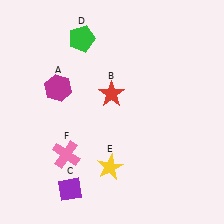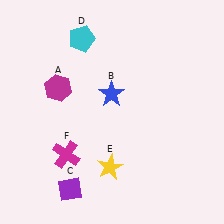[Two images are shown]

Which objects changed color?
B changed from red to blue. D changed from green to cyan. F changed from pink to magenta.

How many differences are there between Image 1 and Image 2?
There are 3 differences between the two images.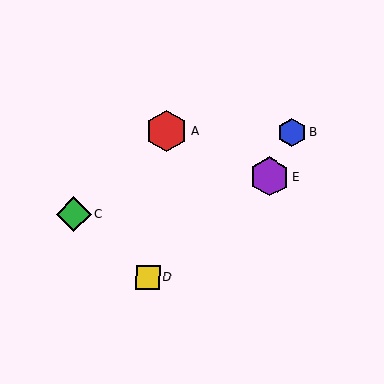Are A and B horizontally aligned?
Yes, both are at y≈131.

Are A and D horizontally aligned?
No, A is at y≈131 and D is at y≈277.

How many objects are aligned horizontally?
2 objects (A, B) are aligned horizontally.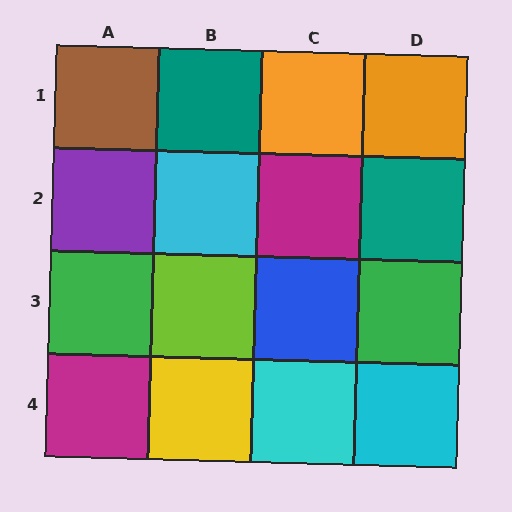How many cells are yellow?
1 cell is yellow.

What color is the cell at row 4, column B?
Yellow.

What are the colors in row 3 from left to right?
Green, lime, blue, green.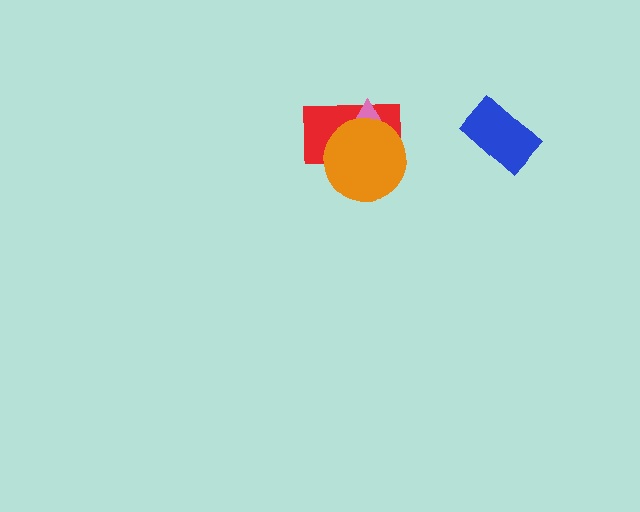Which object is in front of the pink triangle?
The orange circle is in front of the pink triangle.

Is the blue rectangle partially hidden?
No, no other shape covers it.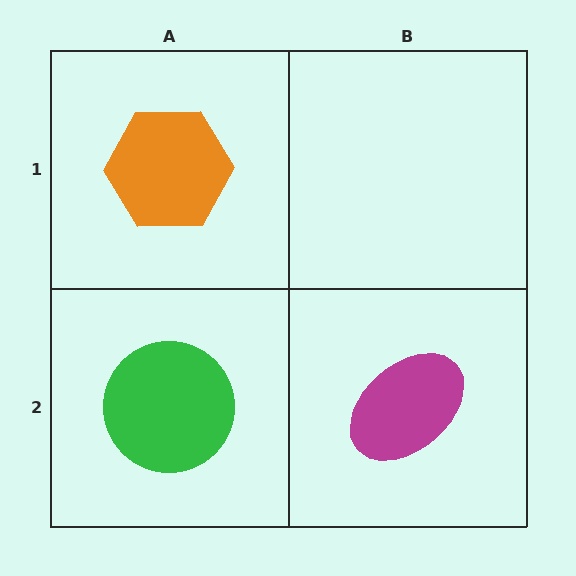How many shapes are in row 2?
2 shapes.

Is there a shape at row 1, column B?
No, that cell is empty.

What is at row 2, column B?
A magenta ellipse.